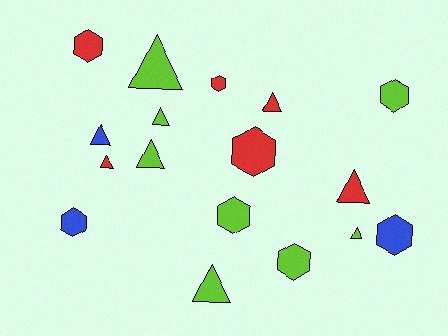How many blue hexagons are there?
There are 2 blue hexagons.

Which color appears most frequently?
Lime, with 8 objects.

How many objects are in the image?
There are 17 objects.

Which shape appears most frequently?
Triangle, with 9 objects.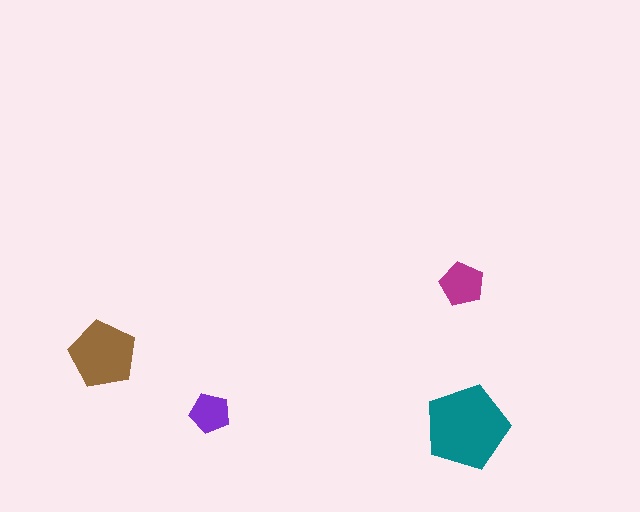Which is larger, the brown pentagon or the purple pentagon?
The brown one.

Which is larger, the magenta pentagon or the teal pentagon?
The teal one.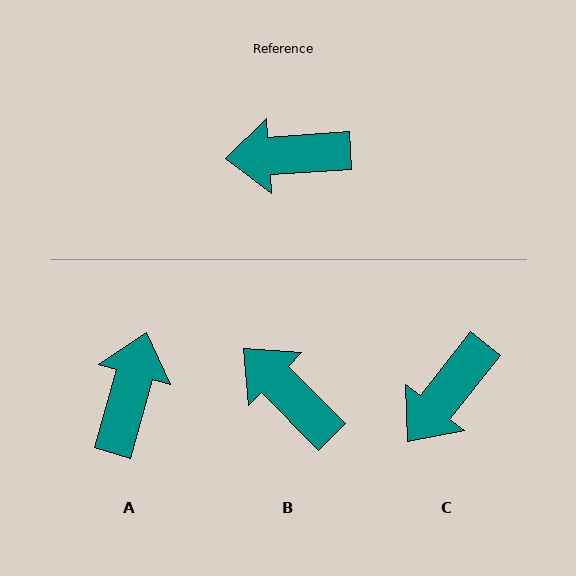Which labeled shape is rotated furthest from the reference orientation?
A, about 110 degrees away.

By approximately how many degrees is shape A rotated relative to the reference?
Approximately 110 degrees clockwise.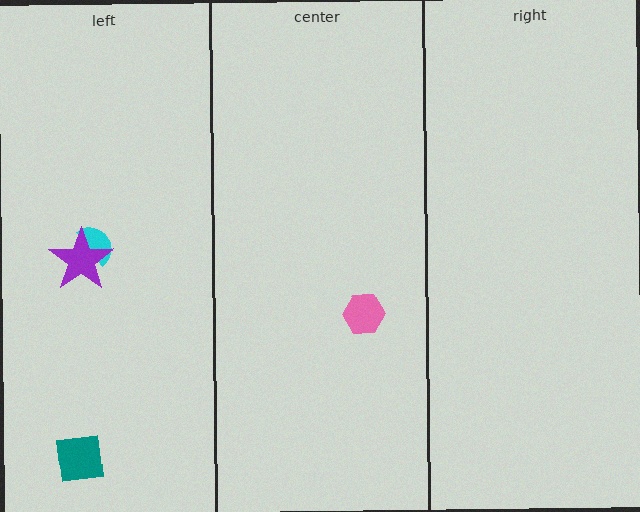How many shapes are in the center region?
1.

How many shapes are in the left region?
3.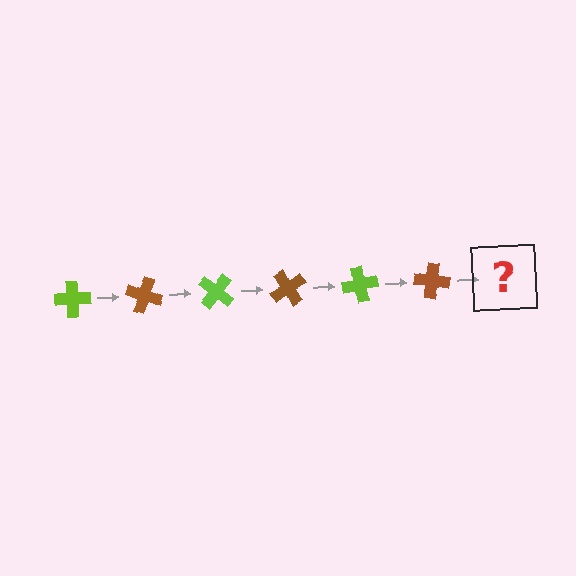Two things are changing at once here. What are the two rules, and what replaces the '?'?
The two rules are that it rotates 20 degrees each step and the color cycles through lime and brown. The '?' should be a lime cross, rotated 120 degrees from the start.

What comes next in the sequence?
The next element should be a lime cross, rotated 120 degrees from the start.